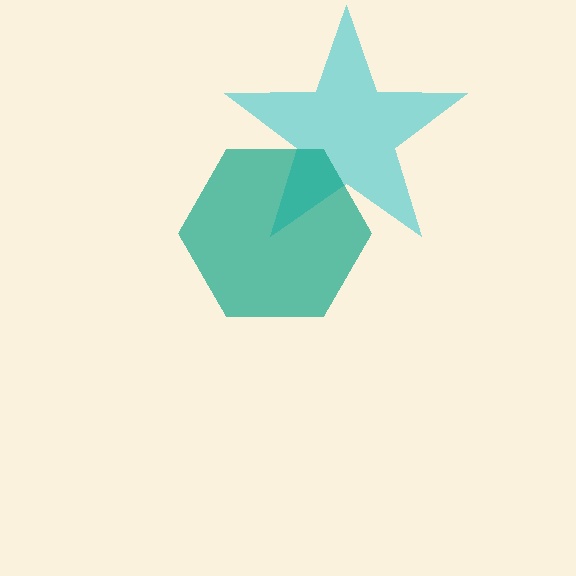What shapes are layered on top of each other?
The layered shapes are: a cyan star, a teal hexagon.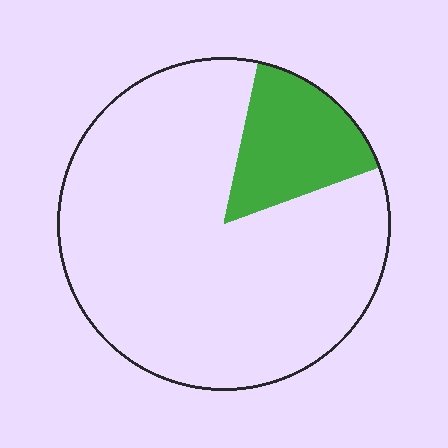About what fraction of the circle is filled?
About one sixth (1/6).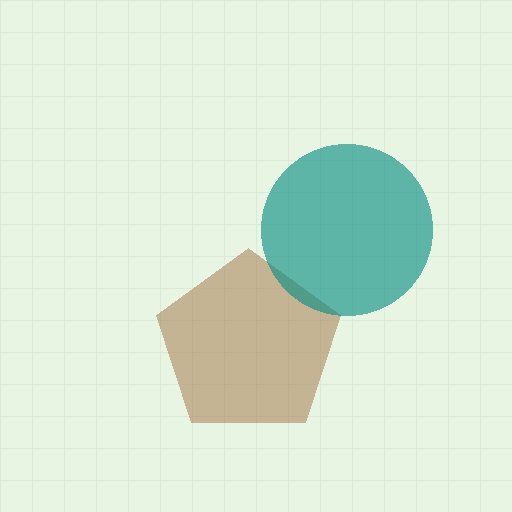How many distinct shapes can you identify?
There are 2 distinct shapes: a brown pentagon, a teal circle.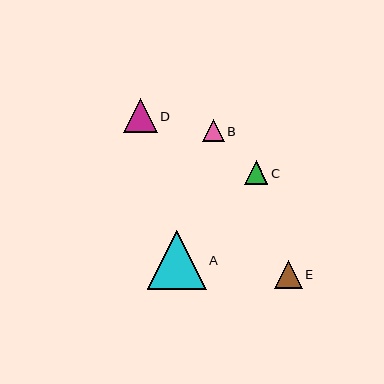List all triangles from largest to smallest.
From largest to smallest: A, D, E, C, B.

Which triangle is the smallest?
Triangle B is the smallest with a size of approximately 22 pixels.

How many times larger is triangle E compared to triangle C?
Triangle E is approximately 1.2 times the size of triangle C.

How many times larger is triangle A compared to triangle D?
Triangle A is approximately 1.7 times the size of triangle D.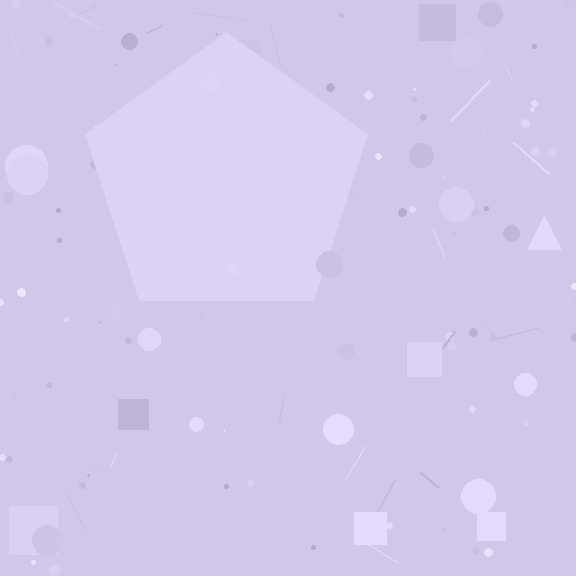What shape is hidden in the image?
A pentagon is hidden in the image.